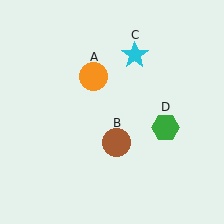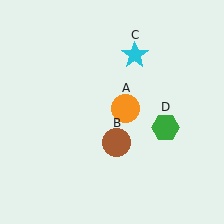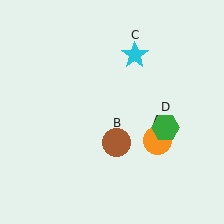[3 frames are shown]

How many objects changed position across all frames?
1 object changed position: orange circle (object A).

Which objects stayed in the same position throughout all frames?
Brown circle (object B) and cyan star (object C) and green hexagon (object D) remained stationary.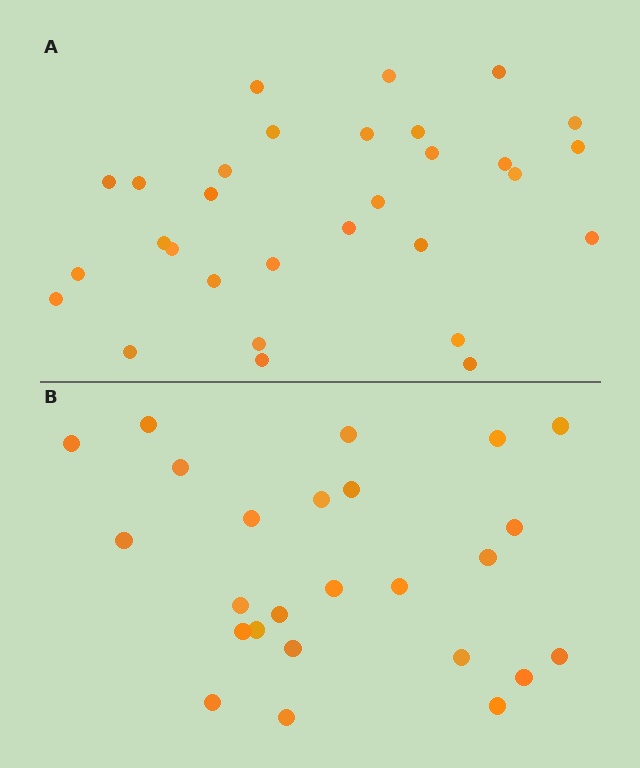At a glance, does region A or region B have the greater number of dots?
Region A (the top region) has more dots.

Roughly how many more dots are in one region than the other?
Region A has about 5 more dots than region B.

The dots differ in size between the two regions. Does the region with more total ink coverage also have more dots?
No. Region B has more total ink coverage because its dots are larger, but region A actually contains more individual dots. Total area can be misleading — the number of items is what matters here.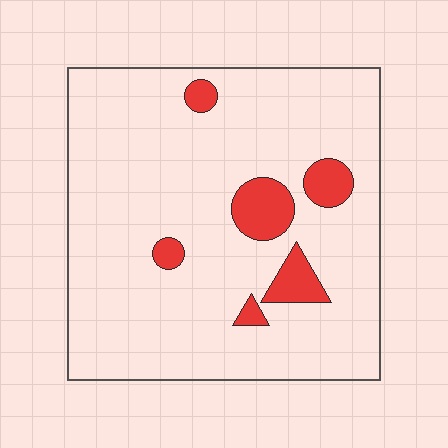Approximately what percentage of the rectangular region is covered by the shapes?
Approximately 10%.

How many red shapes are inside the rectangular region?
6.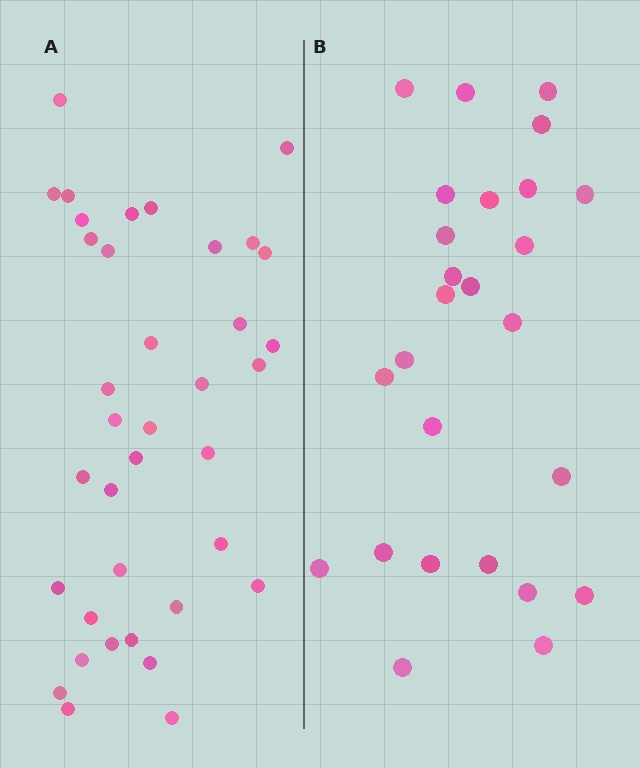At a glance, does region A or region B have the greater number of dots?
Region A (the left region) has more dots.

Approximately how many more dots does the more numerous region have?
Region A has roughly 12 or so more dots than region B.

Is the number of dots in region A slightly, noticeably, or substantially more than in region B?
Region A has noticeably more, but not dramatically so. The ratio is roughly 1.4 to 1.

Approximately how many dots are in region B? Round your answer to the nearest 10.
About 30 dots. (The exact count is 26, which rounds to 30.)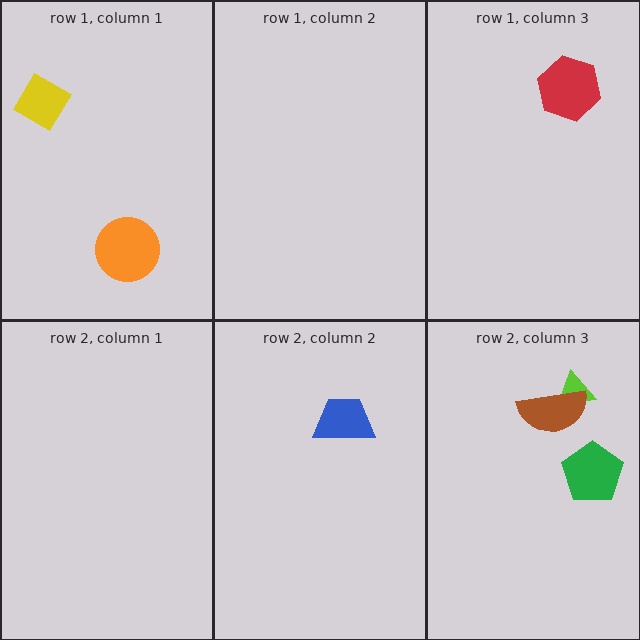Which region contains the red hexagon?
The row 1, column 3 region.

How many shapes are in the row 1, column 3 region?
1.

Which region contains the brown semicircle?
The row 2, column 3 region.